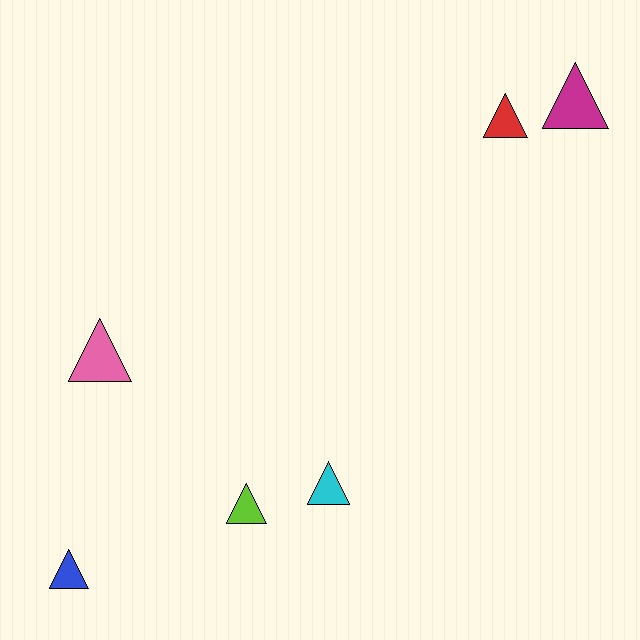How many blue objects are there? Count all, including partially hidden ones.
There is 1 blue object.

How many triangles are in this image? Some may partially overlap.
There are 6 triangles.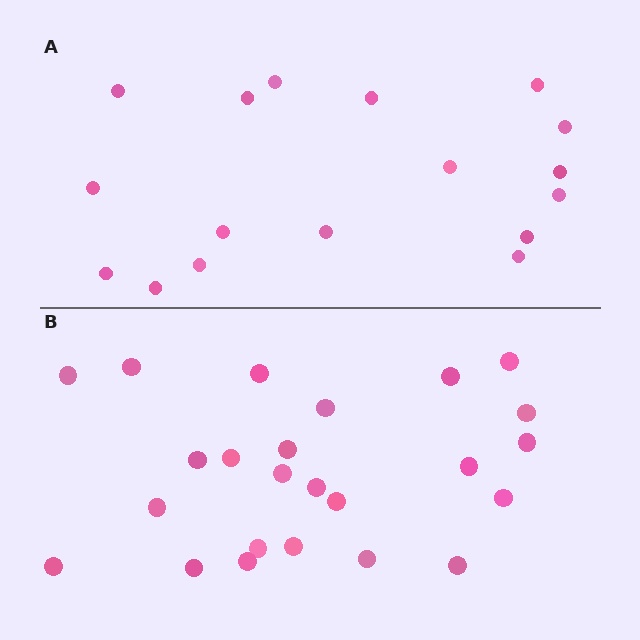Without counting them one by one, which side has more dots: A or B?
Region B (the bottom region) has more dots.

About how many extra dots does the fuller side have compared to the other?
Region B has roughly 8 or so more dots than region A.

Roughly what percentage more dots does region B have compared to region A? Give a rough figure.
About 40% more.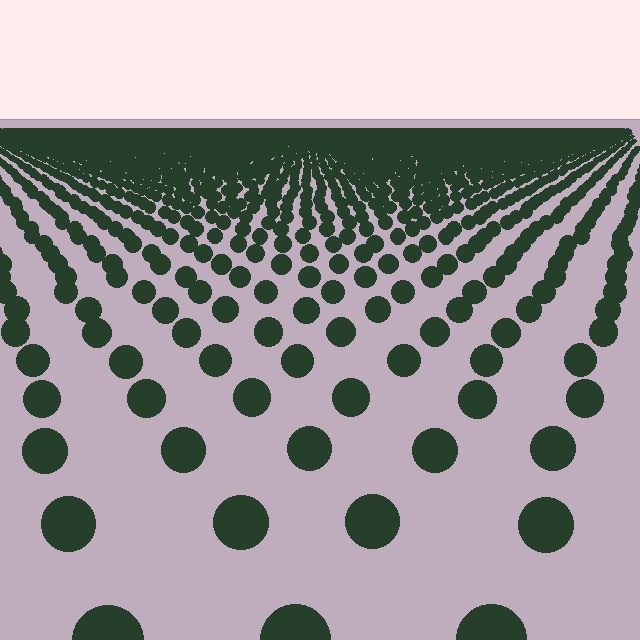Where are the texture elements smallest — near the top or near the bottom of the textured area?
Near the top.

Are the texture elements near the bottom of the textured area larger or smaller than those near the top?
Larger. Near the bottom, elements are closer to the viewer and appear at a bigger on-screen size.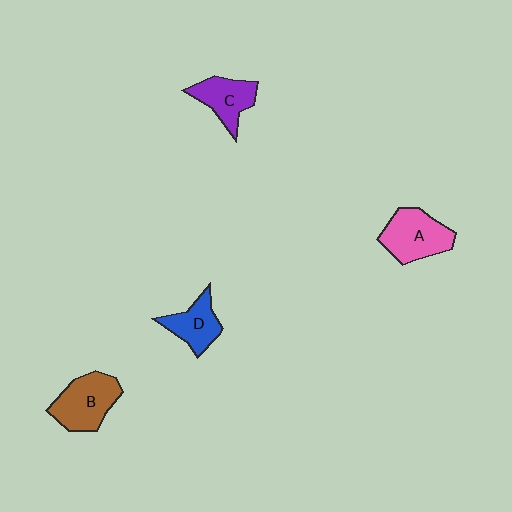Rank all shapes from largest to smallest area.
From largest to smallest: B (brown), A (pink), C (purple), D (blue).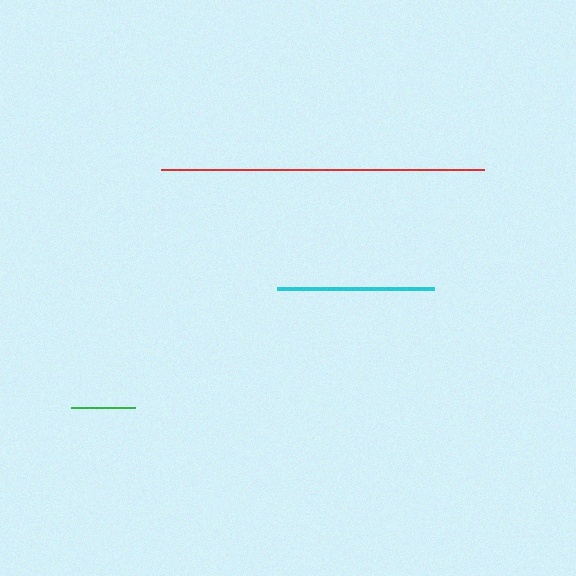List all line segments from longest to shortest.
From longest to shortest: red, cyan, green.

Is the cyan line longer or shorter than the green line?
The cyan line is longer than the green line.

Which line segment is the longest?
The red line is the longest at approximately 323 pixels.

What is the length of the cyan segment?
The cyan segment is approximately 156 pixels long.